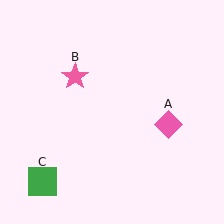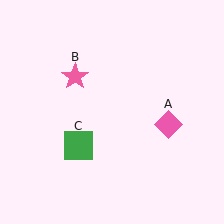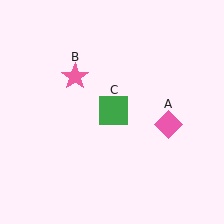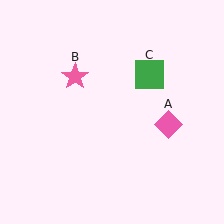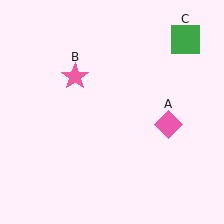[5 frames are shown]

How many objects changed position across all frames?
1 object changed position: green square (object C).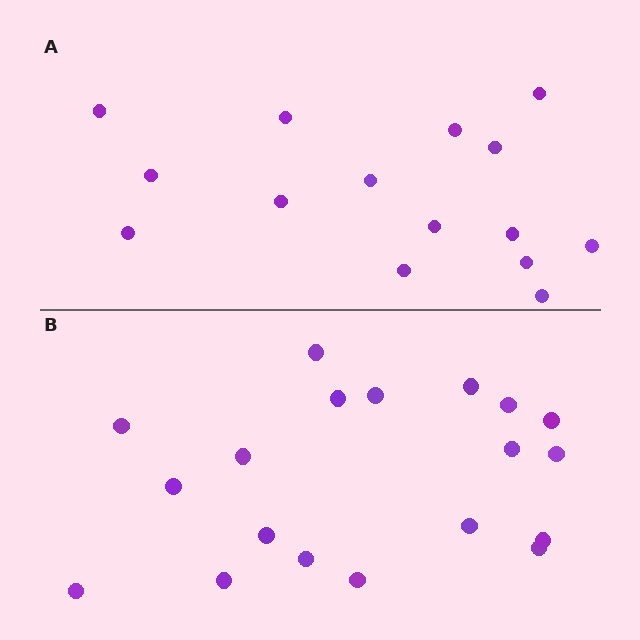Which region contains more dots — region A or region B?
Region B (the bottom region) has more dots.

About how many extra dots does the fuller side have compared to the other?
Region B has about 4 more dots than region A.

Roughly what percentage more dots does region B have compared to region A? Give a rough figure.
About 25% more.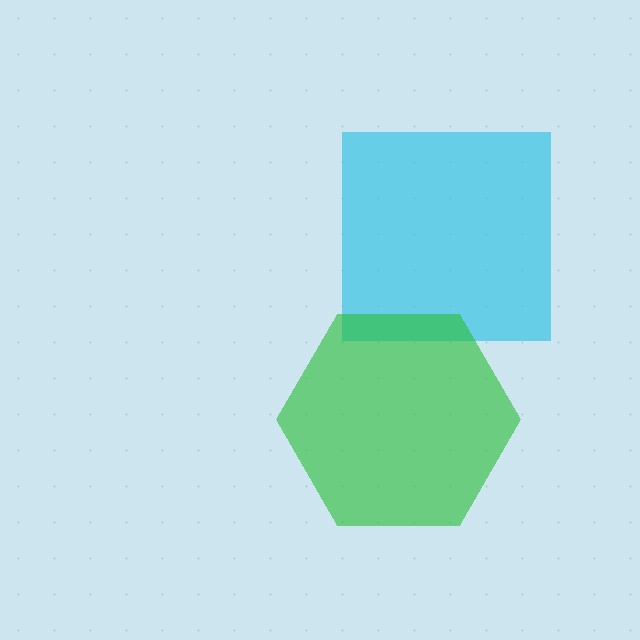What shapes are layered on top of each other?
The layered shapes are: a cyan square, a green hexagon.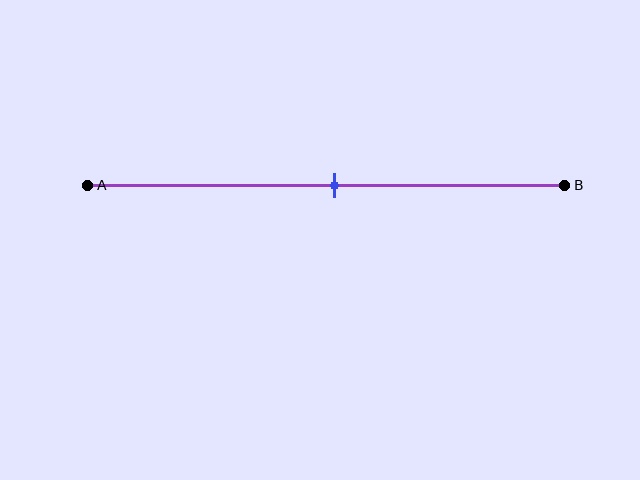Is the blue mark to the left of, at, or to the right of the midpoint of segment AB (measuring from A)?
The blue mark is approximately at the midpoint of segment AB.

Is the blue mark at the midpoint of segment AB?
Yes, the mark is approximately at the midpoint.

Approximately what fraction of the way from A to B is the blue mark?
The blue mark is approximately 50% of the way from A to B.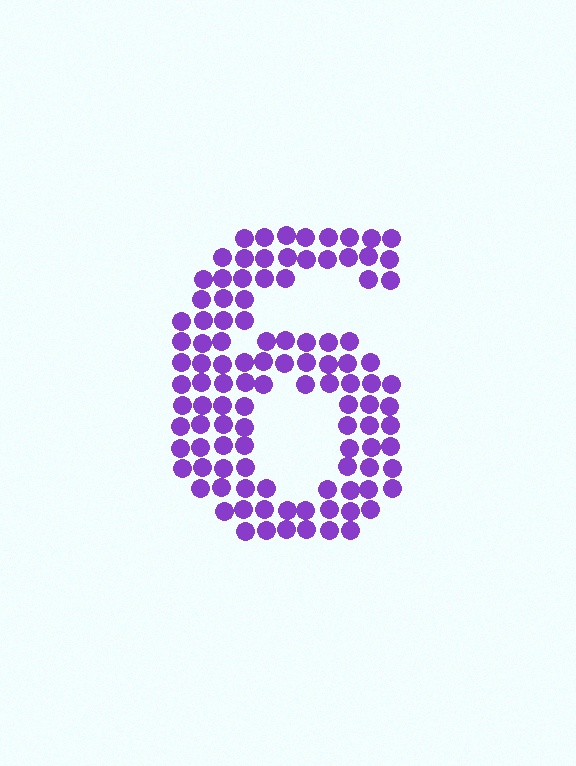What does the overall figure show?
The overall figure shows the digit 6.